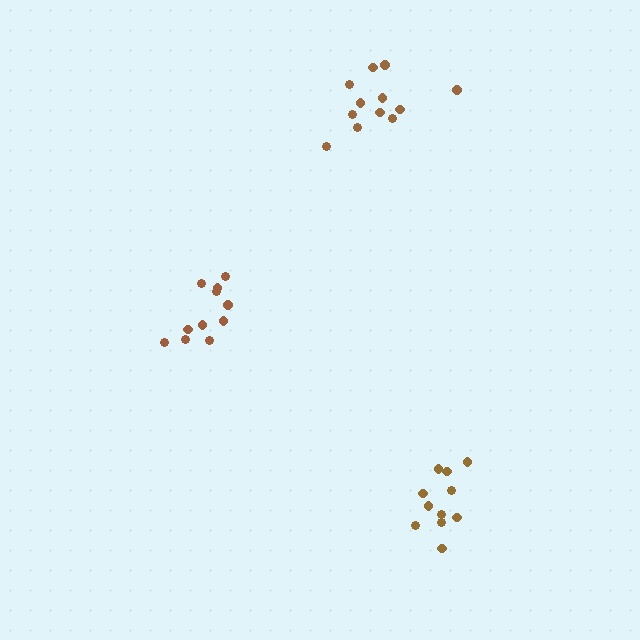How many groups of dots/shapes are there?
There are 3 groups.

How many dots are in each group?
Group 1: 11 dots, Group 2: 12 dots, Group 3: 11 dots (34 total).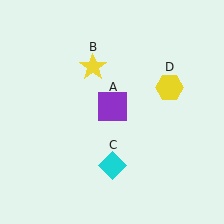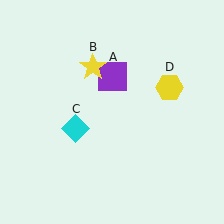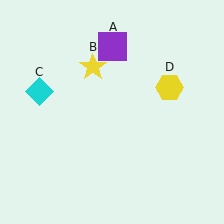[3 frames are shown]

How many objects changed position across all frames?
2 objects changed position: purple square (object A), cyan diamond (object C).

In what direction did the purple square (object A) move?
The purple square (object A) moved up.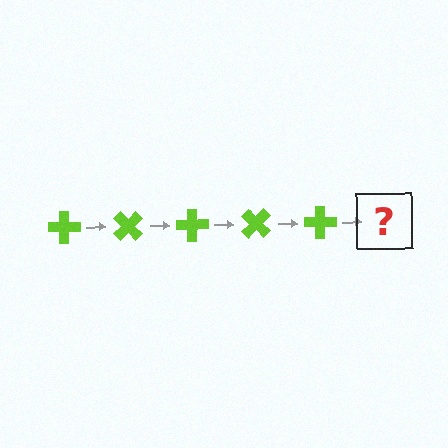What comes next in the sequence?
The next element should be a lime cross rotated 225 degrees.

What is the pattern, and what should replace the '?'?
The pattern is that the cross rotates 45 degrees each step. The '?' should be a lime cross rotated 225 degrees.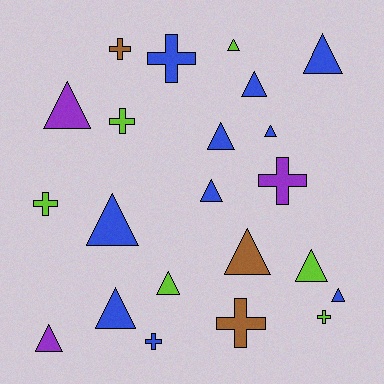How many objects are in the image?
There are 22 objects.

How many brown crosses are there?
There are 2 brown crosses.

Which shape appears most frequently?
Triangle, with 14 objects.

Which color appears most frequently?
Blue, with 10 objects.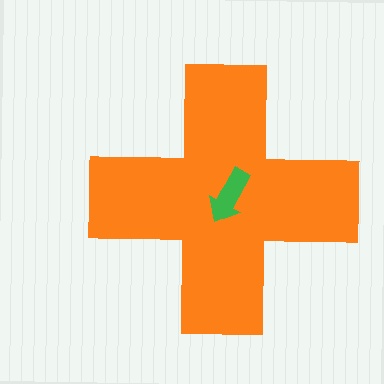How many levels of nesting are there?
2.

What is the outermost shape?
The orange cross.